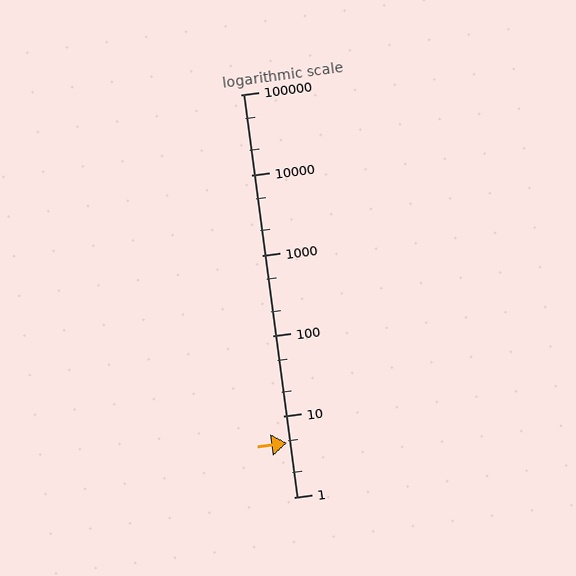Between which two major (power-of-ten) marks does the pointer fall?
The pointer is between 1 and 10.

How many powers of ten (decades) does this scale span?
The scale spans 5 decades, from 1 to 100000.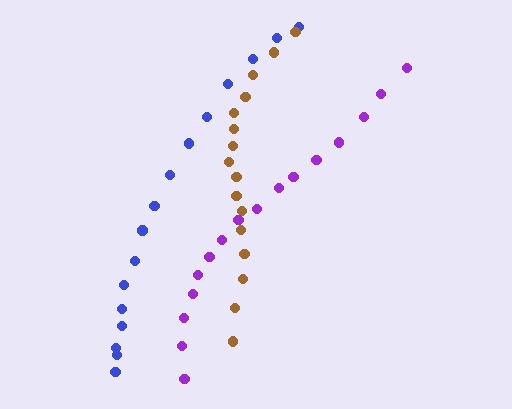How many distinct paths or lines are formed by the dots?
There are 3 distinct paths.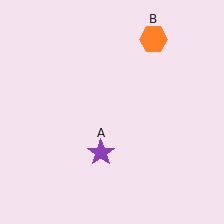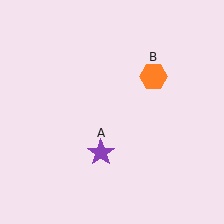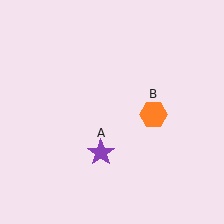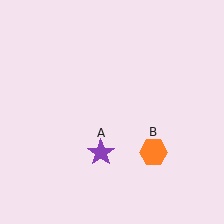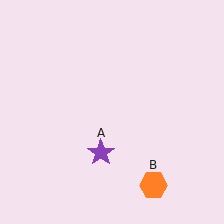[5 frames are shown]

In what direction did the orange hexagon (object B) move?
The orange hexagon (object B) moved down.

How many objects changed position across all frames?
1 object changed position: orange hexagon (object B).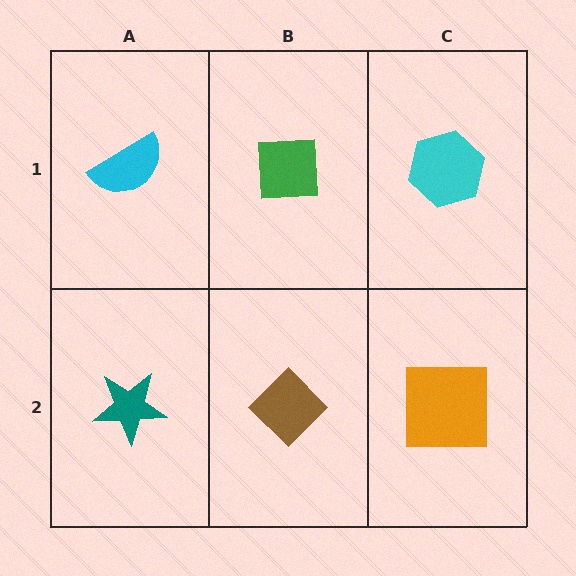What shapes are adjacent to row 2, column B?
A green square (row 1, column B), a teal star (row 2, column A), an orange square (row 2, column C).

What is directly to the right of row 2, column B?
An orange square.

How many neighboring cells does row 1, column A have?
2.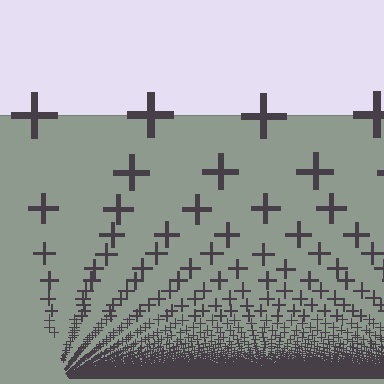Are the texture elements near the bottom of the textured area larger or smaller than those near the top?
Smaller. The gradient is inverted — elements near the bottom are smaller and denser.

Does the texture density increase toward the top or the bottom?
Density increases toward the bottom.